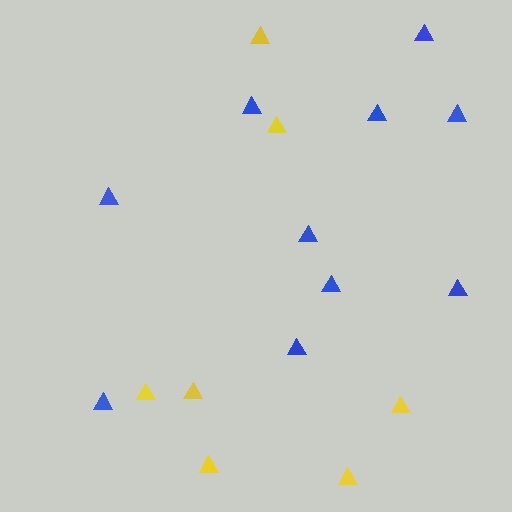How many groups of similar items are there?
There are 2 groups: one group of blue triangles (10) and one group of yellow triangles (7).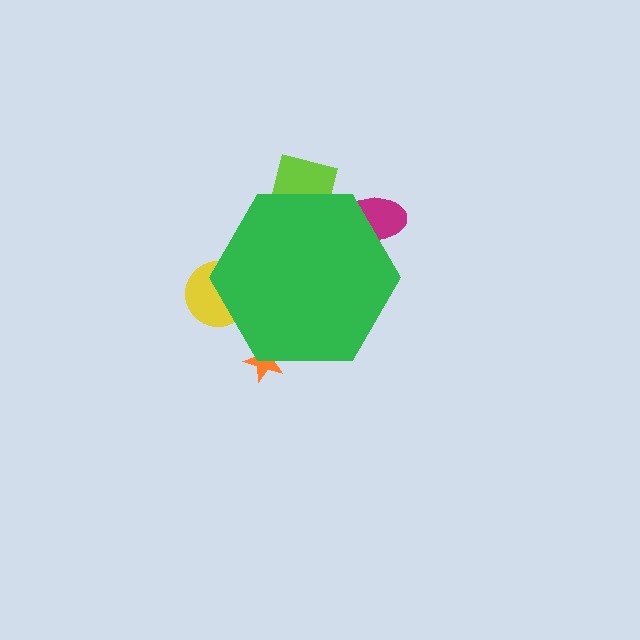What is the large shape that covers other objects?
A green hexagon.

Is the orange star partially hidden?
Yes, the orange star is partially hidden behind the green hexagon.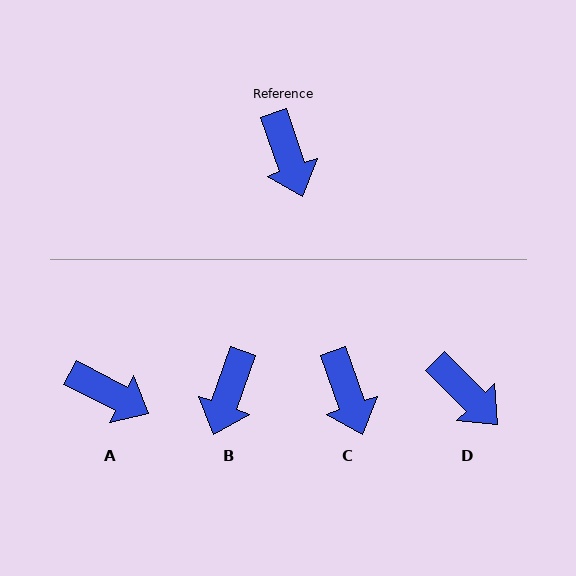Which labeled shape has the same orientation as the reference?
C.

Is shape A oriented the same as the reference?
No, it is off by about 43 degrees.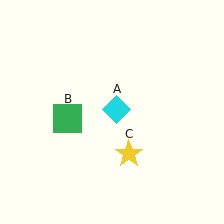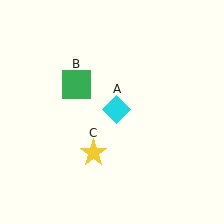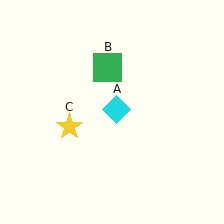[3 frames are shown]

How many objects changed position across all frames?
2 objects changed position: green square (object B), yellow star (object C).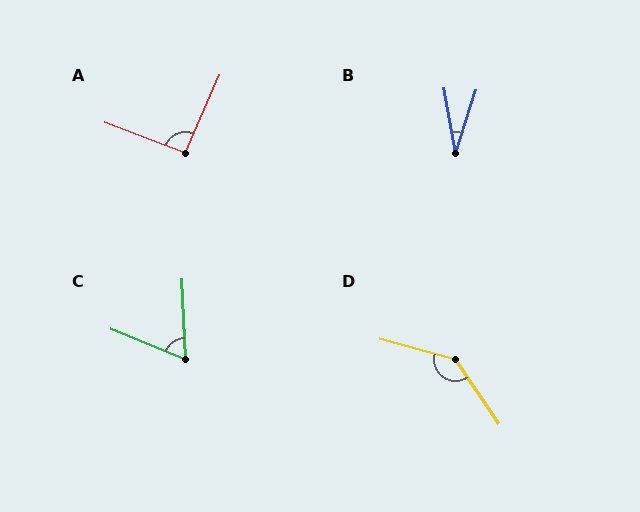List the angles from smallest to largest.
B (28°), C (66°), A (93°), D (139°).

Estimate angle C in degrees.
Approximately 66 degrees.